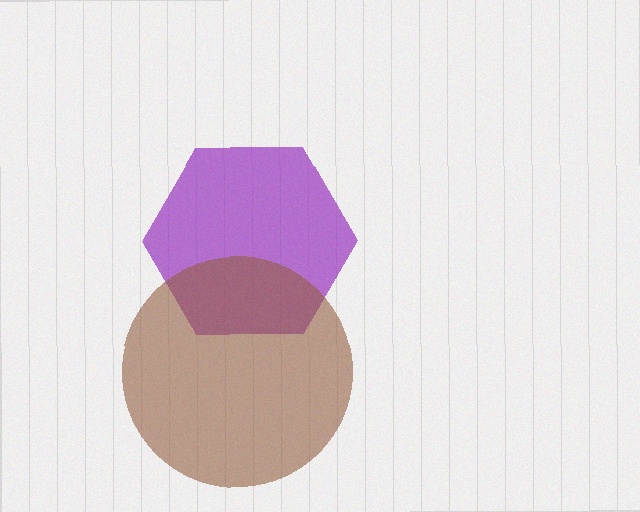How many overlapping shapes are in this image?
There are 2 overlapping shapes in the image.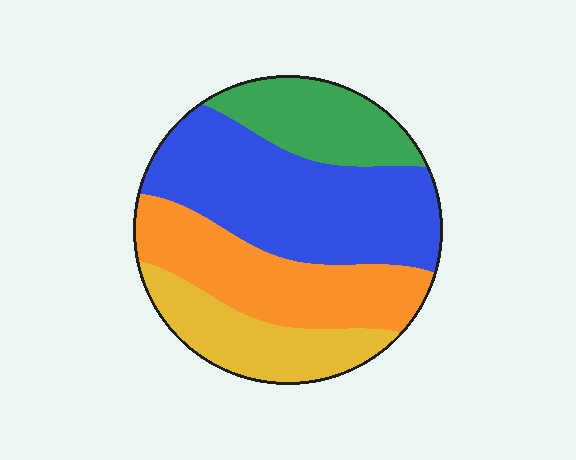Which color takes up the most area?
Blue, at roughly 40%.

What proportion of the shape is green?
Green covers 17% of the shape.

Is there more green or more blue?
Blue.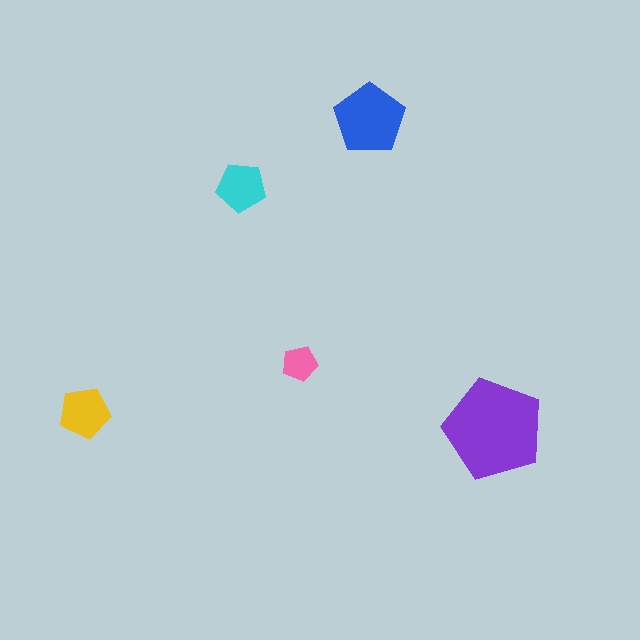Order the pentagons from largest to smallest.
the purple one, the blue one, the yellow one, the cyan one, the pink one.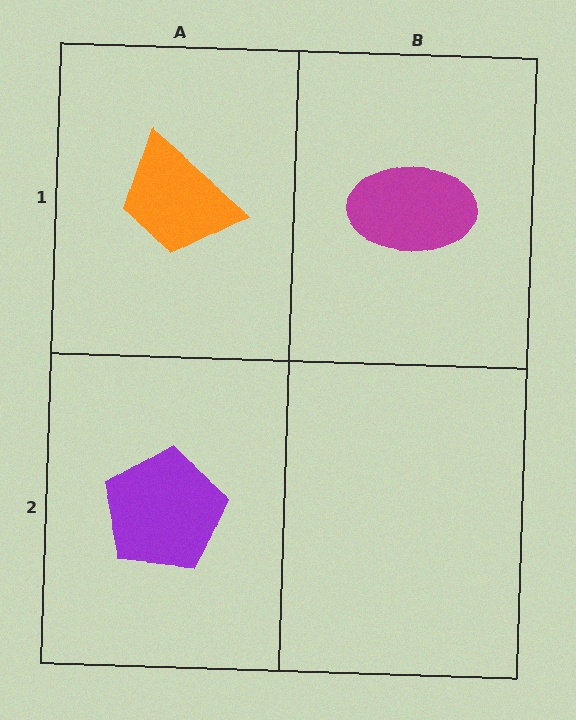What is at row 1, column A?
An orange trapezoid.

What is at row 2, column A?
A purple pentagon.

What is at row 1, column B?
A magenta ellipse.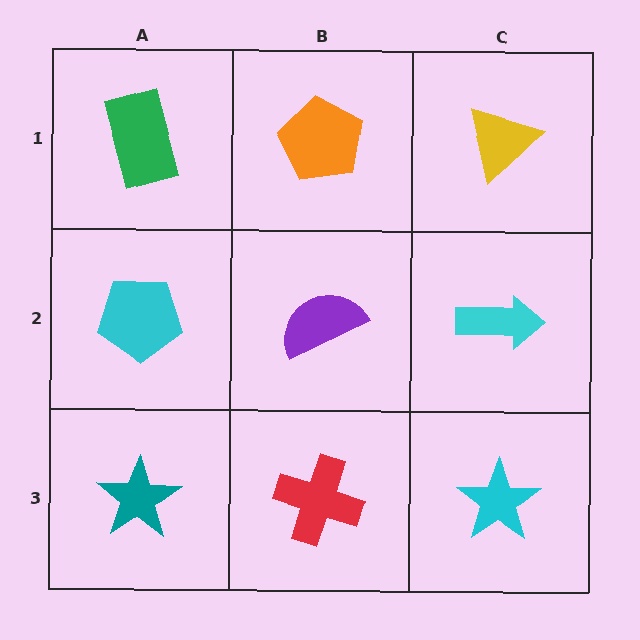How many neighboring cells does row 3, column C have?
2.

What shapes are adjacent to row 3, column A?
A cyan pentagon (row 2, column A), a red cross (row 3, column B).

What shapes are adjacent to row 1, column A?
A cyan pentagon (row 2, column A), an orange pentagon (row 1, column B).